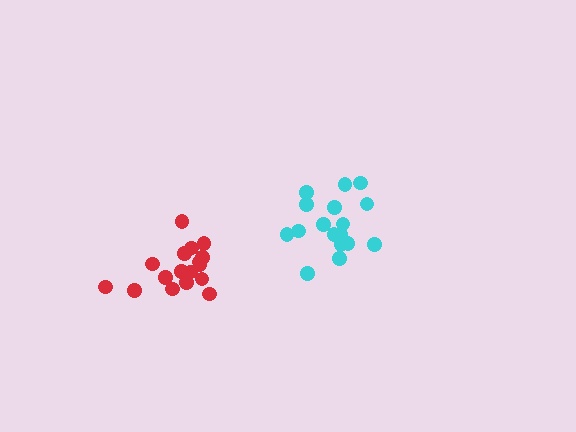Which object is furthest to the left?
The red cluster is leftmost.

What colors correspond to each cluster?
The clusters are colored: red, cyan.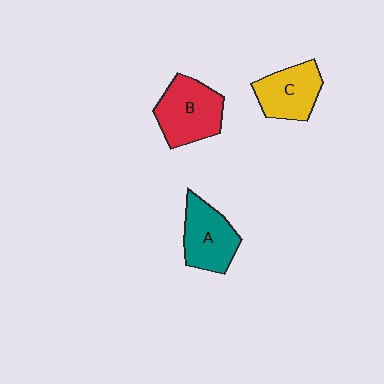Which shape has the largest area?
Shape B (red).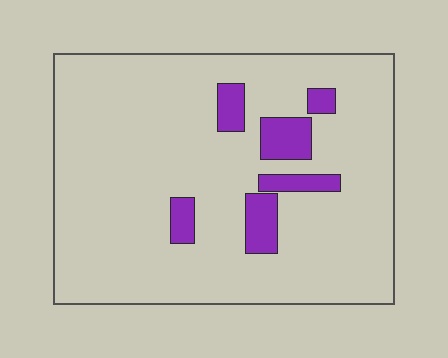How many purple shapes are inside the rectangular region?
6.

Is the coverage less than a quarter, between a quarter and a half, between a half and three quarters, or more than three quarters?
Less than a quarter.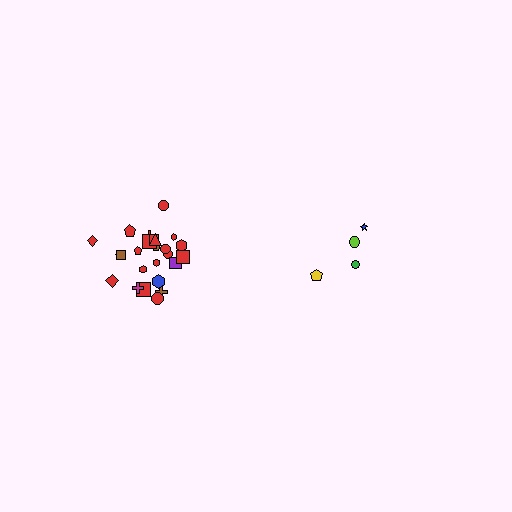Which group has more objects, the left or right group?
The left group.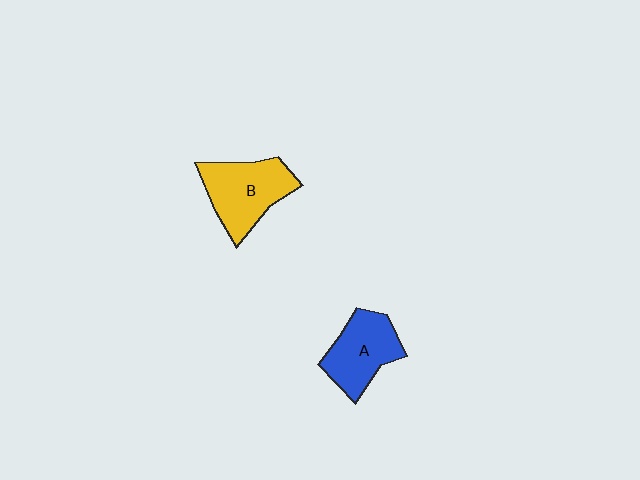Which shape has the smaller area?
Shape A (blue).